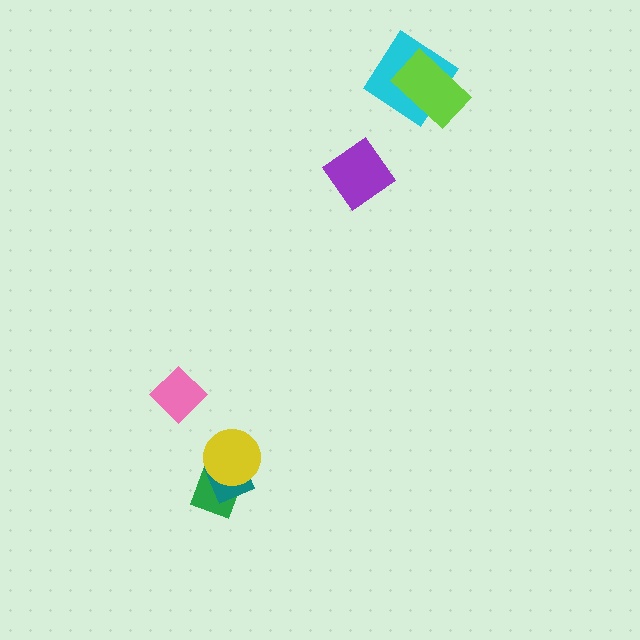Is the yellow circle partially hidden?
No, no other shape covers it.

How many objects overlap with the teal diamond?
2 objects overlap with the teal diamond.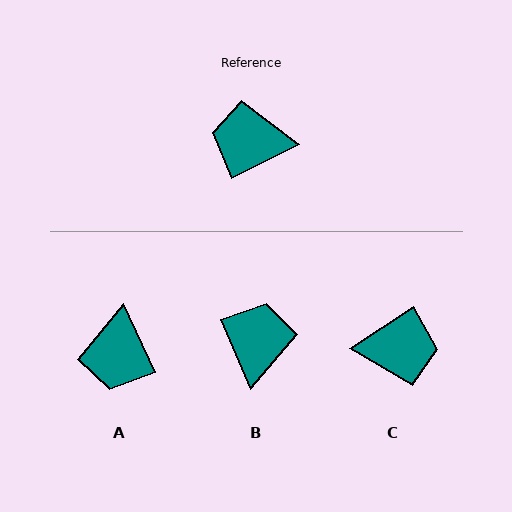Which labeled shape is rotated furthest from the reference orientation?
C, about 173 degrees away.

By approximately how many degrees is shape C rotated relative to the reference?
Approximately 173 degrees clockwise.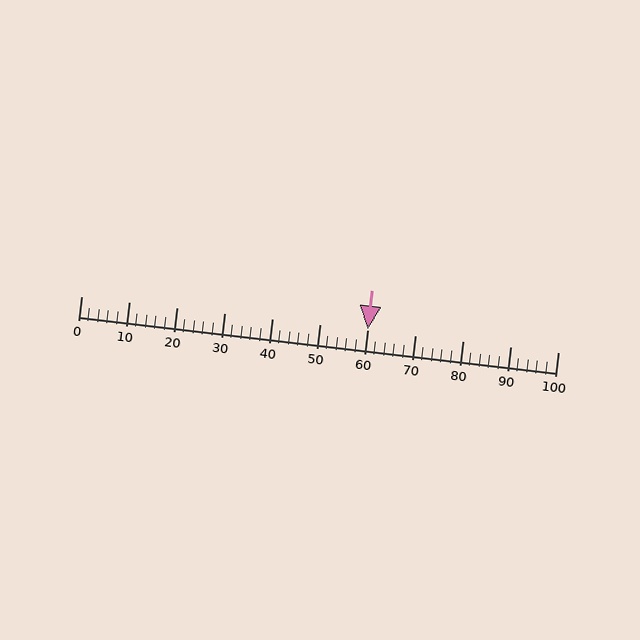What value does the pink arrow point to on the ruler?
The pink arrow points to approximately 60.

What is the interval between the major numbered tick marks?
The major tick marks are spaced 10 units apart.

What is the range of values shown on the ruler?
The ruler shows values from 0 to 100.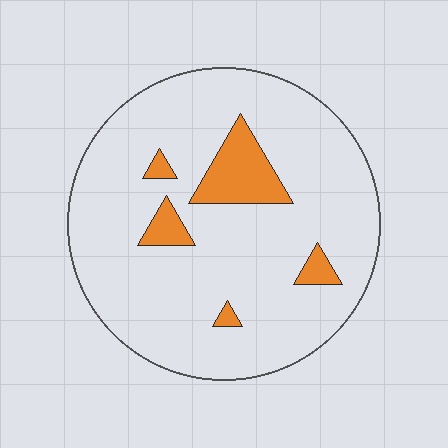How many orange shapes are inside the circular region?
5.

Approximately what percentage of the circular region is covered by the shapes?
Approximately 10%.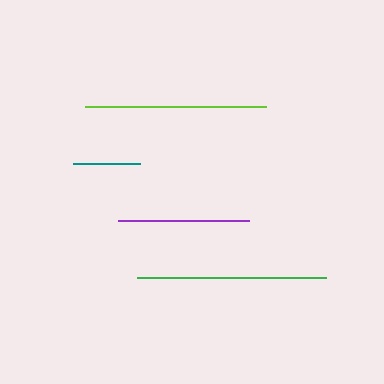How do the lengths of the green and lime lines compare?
The green and lime lines are approximately the same length.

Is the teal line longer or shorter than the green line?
The green line is longer than the teal line.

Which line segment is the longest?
The green line is the longest at approximately 189 pixels.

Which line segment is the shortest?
The teal line is the shortest at approximately 67 pixels.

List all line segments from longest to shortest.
From longest to shortest: green, lime, purple, teal.